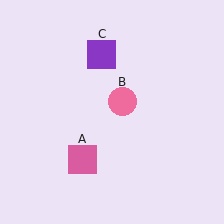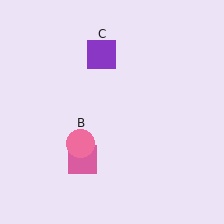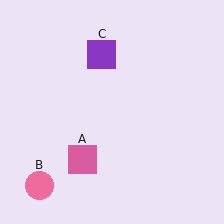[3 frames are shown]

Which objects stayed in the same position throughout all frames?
Pink square (object A) and purple square (object C) remained stationary.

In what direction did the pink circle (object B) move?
The pink circle (object B) moved down and to the left.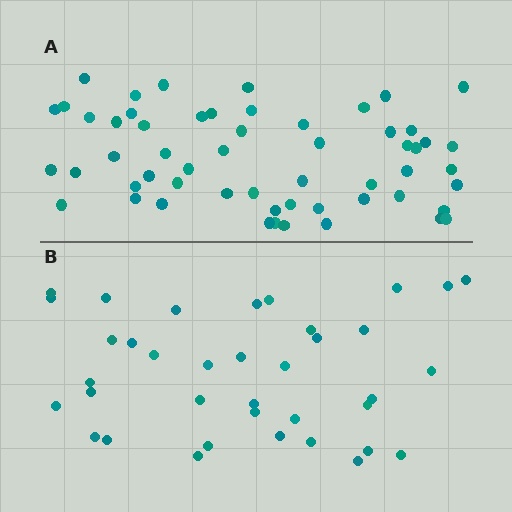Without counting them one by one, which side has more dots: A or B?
Region A (the top region) has more dots.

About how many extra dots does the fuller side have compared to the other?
Region A has approximately 20 more dots than region B.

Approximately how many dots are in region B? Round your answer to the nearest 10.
About 40 dots. (The exact count is 37, which rounds to 40.)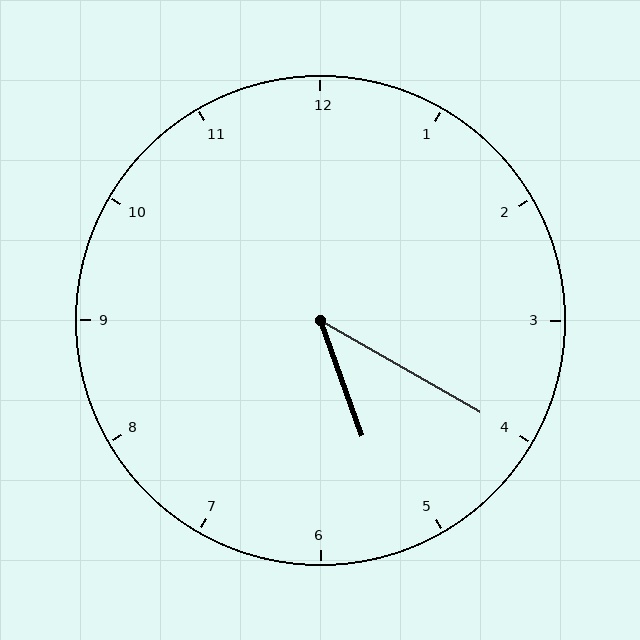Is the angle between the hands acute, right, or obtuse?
It is acute.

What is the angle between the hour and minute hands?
Approximately 40 degrees.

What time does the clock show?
5:20.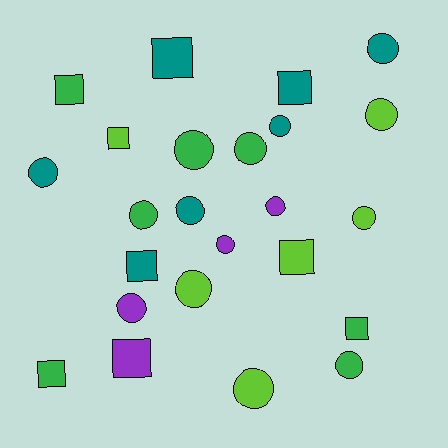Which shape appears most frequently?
Circle, with 15 objects.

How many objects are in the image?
There are 24 objects.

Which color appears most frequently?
Green, with 7 objects.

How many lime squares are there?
There are 2 lime squares.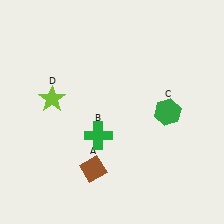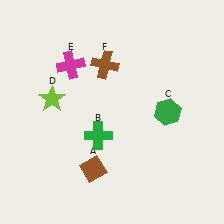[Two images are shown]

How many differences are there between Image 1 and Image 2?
There are 2 differences between the two images.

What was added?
A magenta cross (E), a brown cross (F) were added in Image 2.